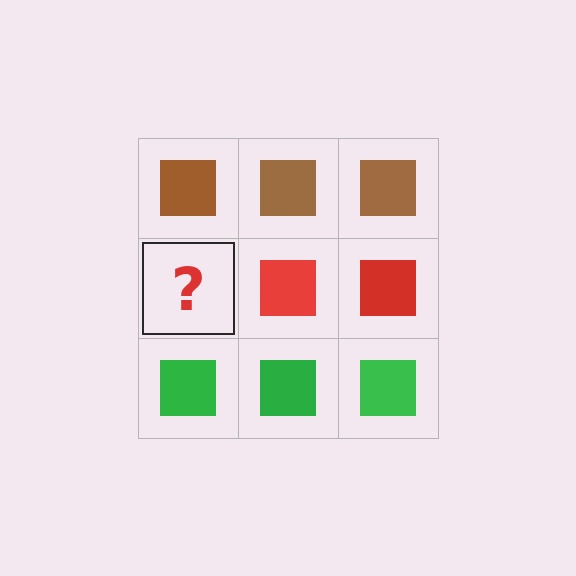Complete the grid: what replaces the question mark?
The question mark should be replaced with a red square.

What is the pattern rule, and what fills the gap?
The rule is that each row has a consistent color. The gap should be filled with a red square.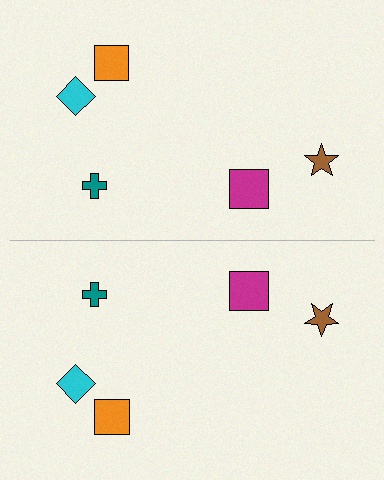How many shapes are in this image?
There are 10 shapes in this image.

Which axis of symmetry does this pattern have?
The pattern has a horizontal axis of symmetry running through the center of the image.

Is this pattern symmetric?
Yes, this pattern has bilateral (reflection) symmetry.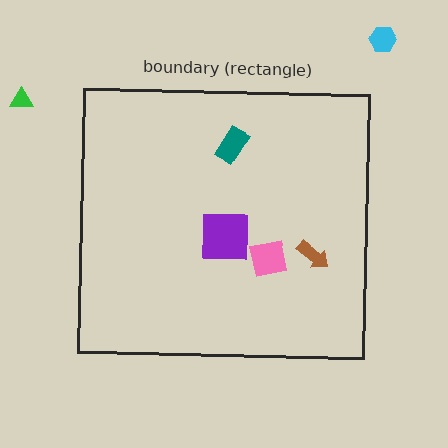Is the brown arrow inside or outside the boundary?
Inside.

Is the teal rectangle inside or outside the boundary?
Inside.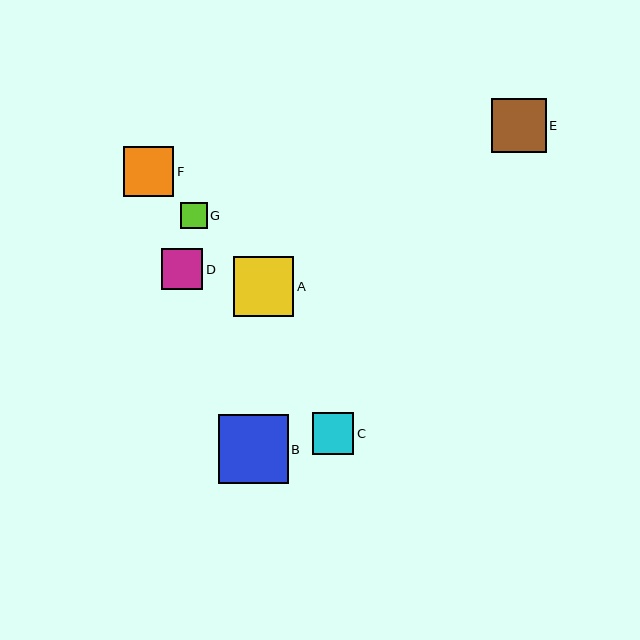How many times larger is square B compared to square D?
Square B is approximately 1.7 times the size of square D.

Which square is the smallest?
Square G is the smallest with a size of approximately 26 pixels.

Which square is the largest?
Square B is the largest with a size of approximately 70 pixels.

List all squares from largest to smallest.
From largest to smallest: B, A, E, F, C, D, G.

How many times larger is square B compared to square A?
Square B is approximately 1.2 times the size of square A.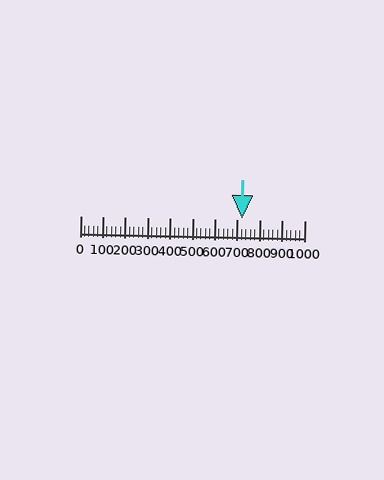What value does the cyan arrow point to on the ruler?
The cyan arrow points to approximately 720.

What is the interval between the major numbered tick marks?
The major tick marks are spaced 100 units apart.